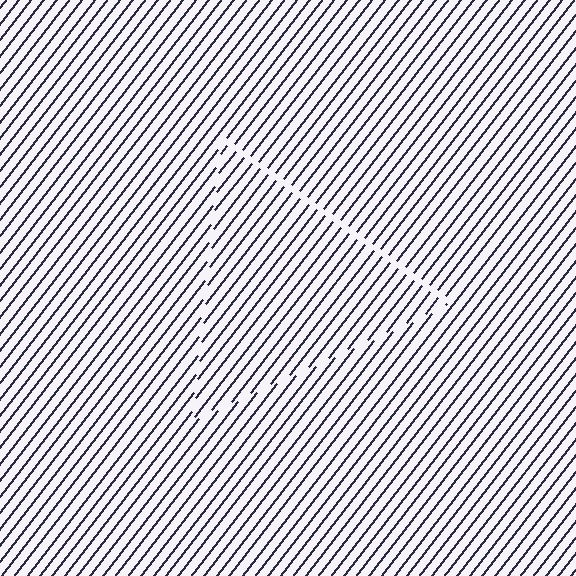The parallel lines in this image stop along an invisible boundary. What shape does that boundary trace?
An illusory triangle. The interior of the shape contains the same grating, shifted by half a period — the contour is defined by the phase discontinuity where line-ends from the inner and outer gratings abut.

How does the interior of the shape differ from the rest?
The interior of the shape contains the same grating, shifted by half a period — the contour is defined by the phase discontinuity where line-ends from the inner and outer gratings abut.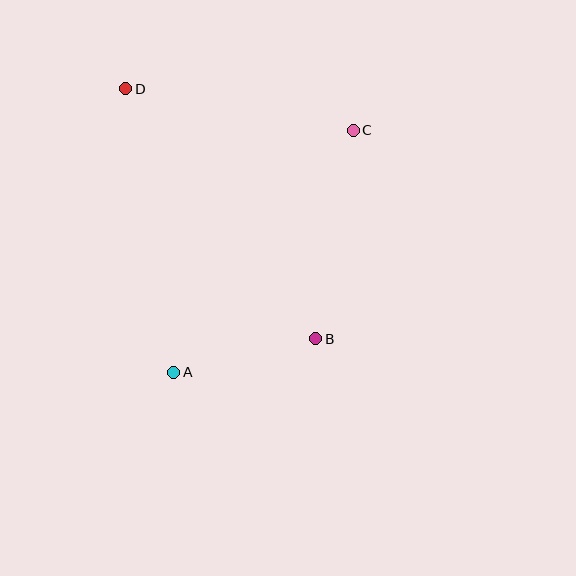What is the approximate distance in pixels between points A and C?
The distance between A and C is approximately 301 pixels.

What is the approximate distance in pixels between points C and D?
The distance between C and D is approximately 232 pixels.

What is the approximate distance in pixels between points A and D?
The distance between A and D is approximately 287 pixels.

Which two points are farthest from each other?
Points B and D are farthest from each other.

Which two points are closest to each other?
Points A and B are closest to each other.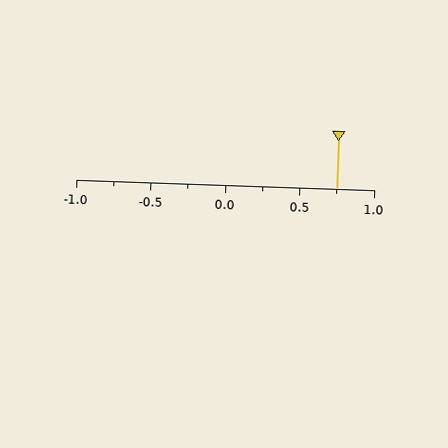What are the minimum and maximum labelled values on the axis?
The axis runs from -1.0 to 1.0.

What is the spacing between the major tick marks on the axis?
The major ticks are spaced 0.5 apart.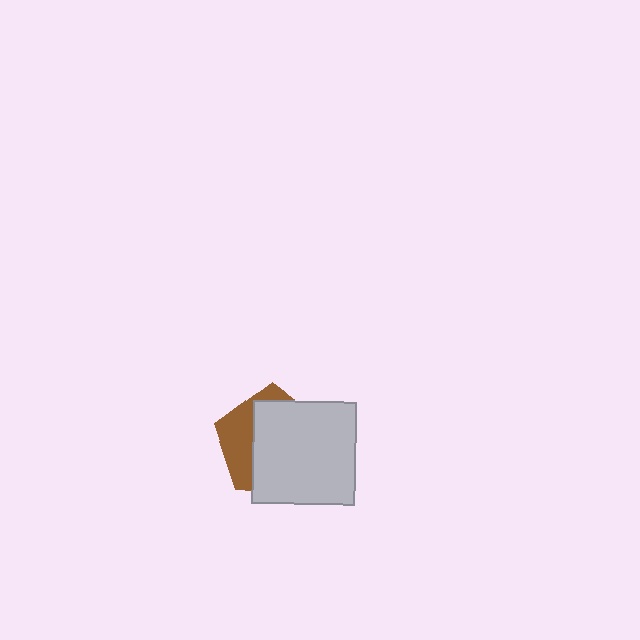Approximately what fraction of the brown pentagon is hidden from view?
Roughly 66% of the brown pentagon is hidden behind the light gray square.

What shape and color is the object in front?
The object in front is a light gray square.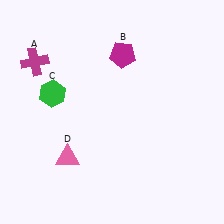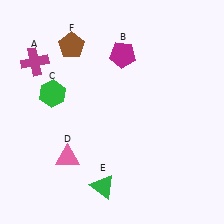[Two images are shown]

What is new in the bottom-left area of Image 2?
A green triangle (E) was added in the bottom-left area of Image 2.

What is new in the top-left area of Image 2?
A brown pentagon (F) was added in the top-left area of Image 2.